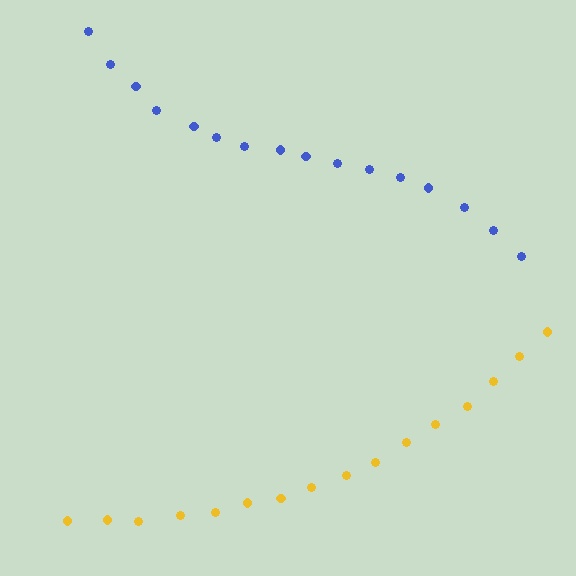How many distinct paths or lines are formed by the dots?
There are 2 distinct paths.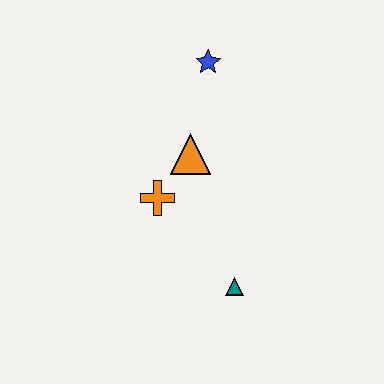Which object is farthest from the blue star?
The teal triangle is farthest from the blue star.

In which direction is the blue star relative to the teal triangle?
The blue star is above the teal triangle.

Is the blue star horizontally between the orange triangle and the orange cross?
No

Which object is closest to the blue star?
The orange triangle is closest to the blue star.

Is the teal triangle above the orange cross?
No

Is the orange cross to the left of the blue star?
Yes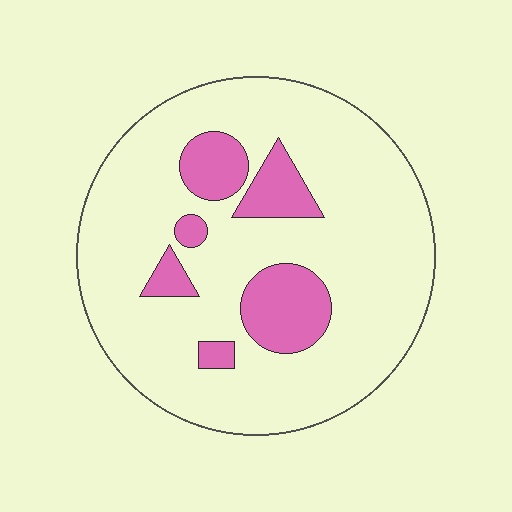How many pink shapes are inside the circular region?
6.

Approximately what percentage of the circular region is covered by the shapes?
Approximately 20%.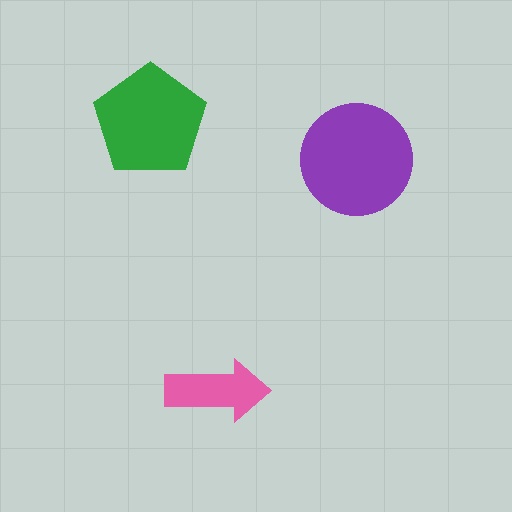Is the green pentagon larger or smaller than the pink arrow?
Larger.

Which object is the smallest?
The pink arrow.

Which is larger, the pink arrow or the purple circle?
The purple circle.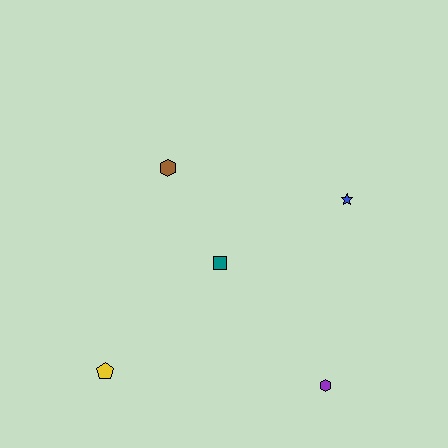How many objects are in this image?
There are 5 objects.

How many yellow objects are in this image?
There is 1 yellow object.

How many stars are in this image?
There is 1 star.